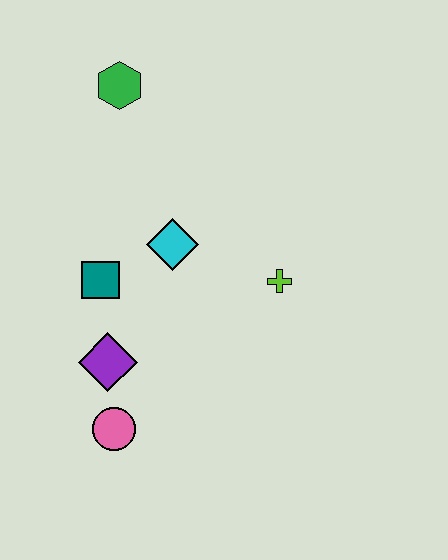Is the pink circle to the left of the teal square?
No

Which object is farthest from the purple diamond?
The green hexagon is farthest from the purple diamond.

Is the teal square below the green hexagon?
Yes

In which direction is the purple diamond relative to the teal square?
The purple diamond is below the teal square.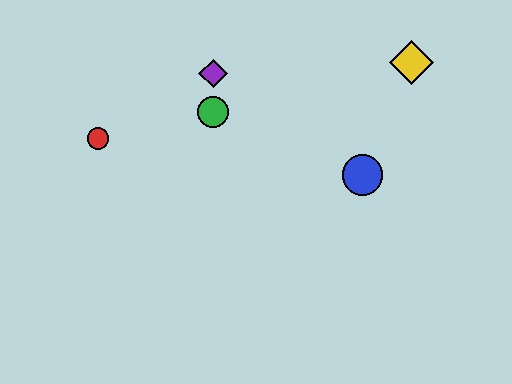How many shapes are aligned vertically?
2 shapes (the green circle, the purple diamond) are aligned vertically.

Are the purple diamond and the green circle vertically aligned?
Yes, both are at x≈213.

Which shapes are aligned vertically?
The green circle, the purple diamond are aligned vertically.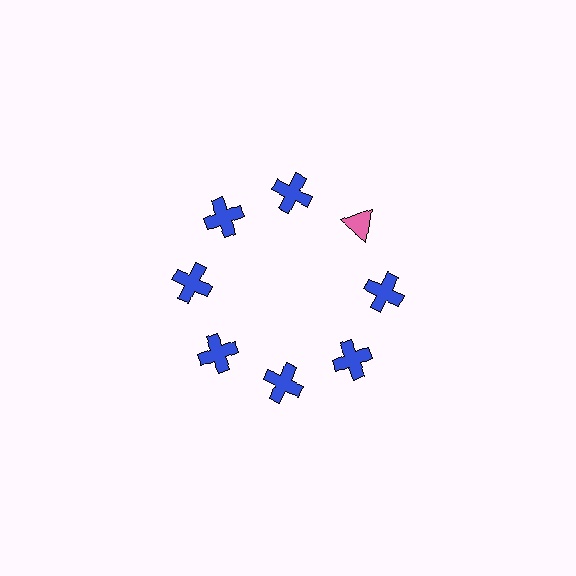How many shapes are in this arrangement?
There are 8 shapes arranged in a ring pattern.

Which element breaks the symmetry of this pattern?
The pink triangle at roughly the 2 o'clock position breaks the symmetry. All other shapes are blue crosses.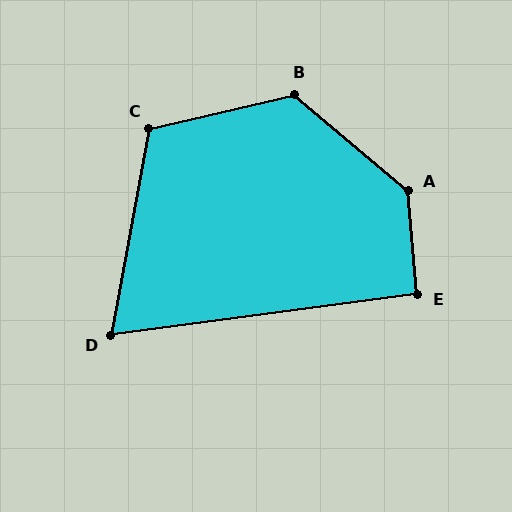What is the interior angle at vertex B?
Approximately 126 degrees (obtuse).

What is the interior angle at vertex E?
Approximately 93 degrees (approximately right).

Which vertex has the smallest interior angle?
D, at approximately 72 degrees.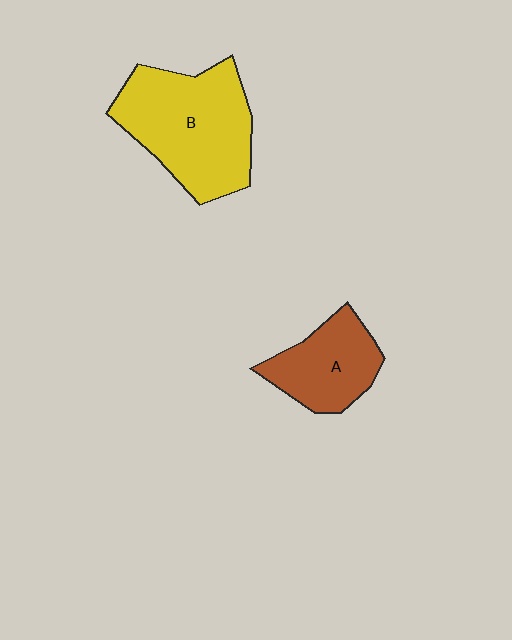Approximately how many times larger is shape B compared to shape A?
Approximately 1.8 times.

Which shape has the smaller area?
Shape A (brown).